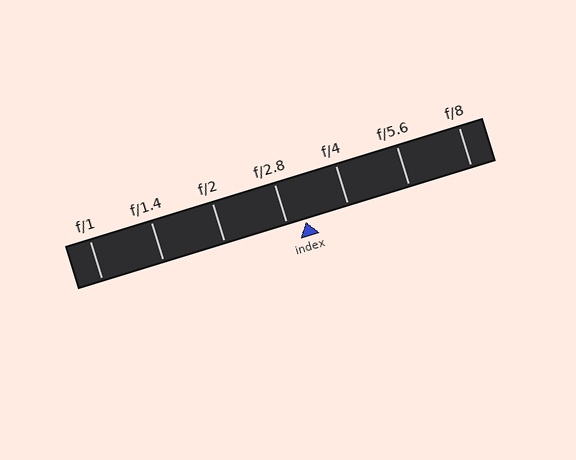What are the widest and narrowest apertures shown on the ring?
The widest aperture shown is f/1 and the narrowest is f/8.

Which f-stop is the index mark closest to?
The index mark is closest to f/2.8.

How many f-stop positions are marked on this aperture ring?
There are 7 f-stop positions marked.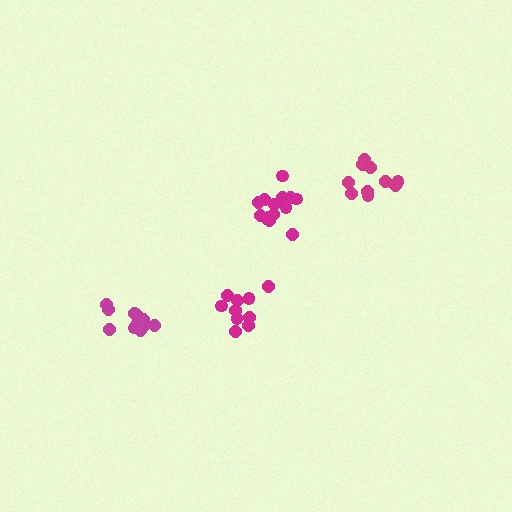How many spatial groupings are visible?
There are 4 spatial groupings.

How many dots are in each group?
Group 1: 10 dots, Group 2: 10 dots, Group 3: 11 dots, Group 4: 14 dots (45 total).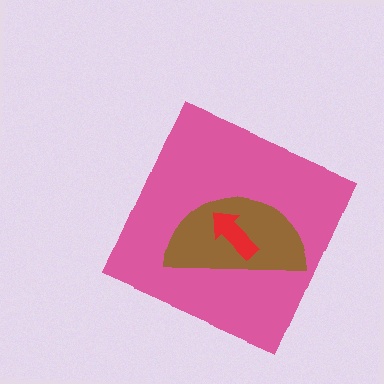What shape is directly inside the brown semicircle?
The red arrow.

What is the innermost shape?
The red arrow.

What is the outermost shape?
The pink diamond.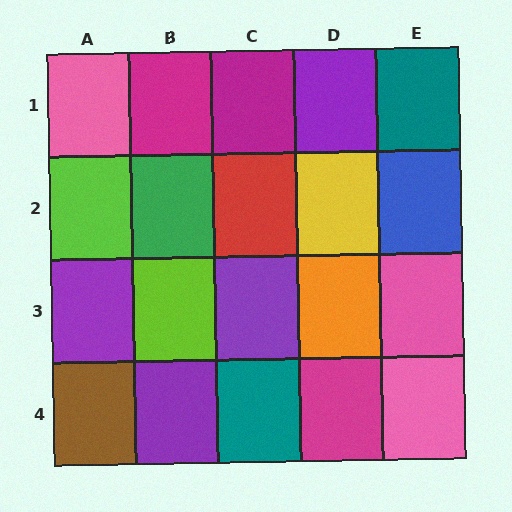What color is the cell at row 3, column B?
Lime.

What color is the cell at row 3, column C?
Purple.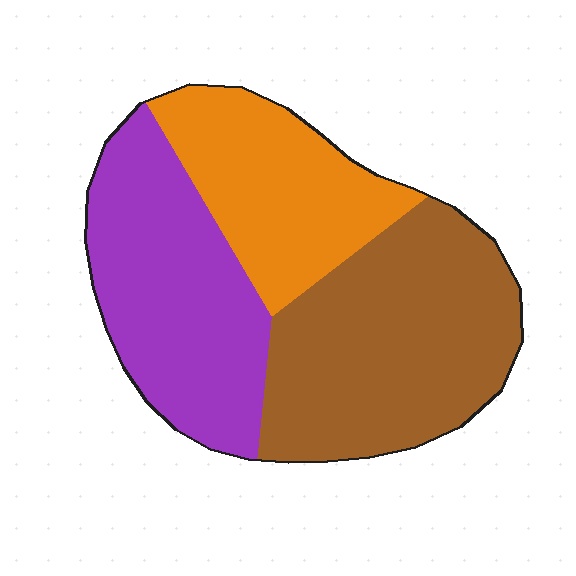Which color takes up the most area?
Brown, at roughly 40%.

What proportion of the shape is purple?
Purple takes up about one third (1/3) of the shape.